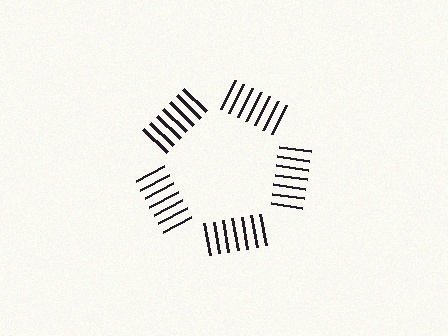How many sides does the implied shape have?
5 sides — the line-ends trace a pentagon.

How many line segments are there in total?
35 — 7 along each of the 5 edges.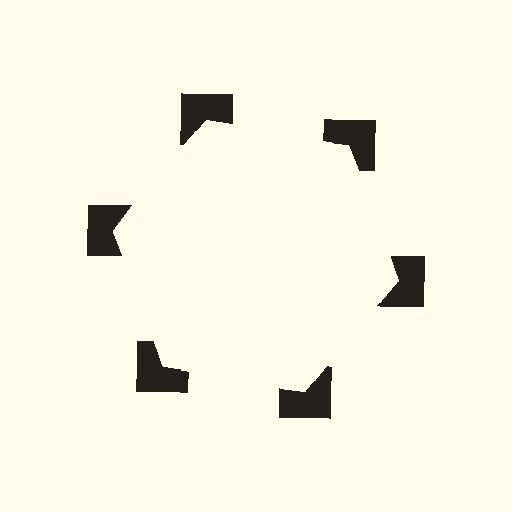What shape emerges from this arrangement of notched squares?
An illusory hexagon — its edges are inferred from the aligned wedge cuts in the notched squares, not physically drawn.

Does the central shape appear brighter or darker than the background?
It typically appears slightly brighter than the background, even though no actual brightness change is drawn.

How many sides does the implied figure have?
6 sides.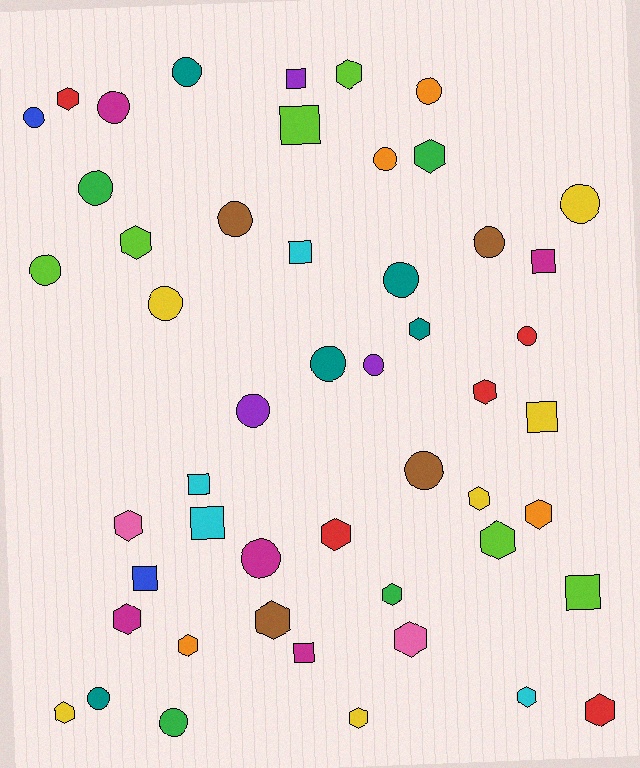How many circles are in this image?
There are 20 circles.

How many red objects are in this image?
There are 5 red objects.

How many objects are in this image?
There are 50 objects.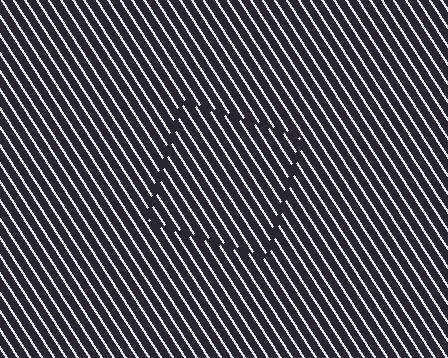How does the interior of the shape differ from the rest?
The interior of the shape contains the same grating, shifted by half a period — the contour is defined by the phase discontinuity where line-ends from the inner and outer gratings abut.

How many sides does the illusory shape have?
4 sides — the line-ends trace a square.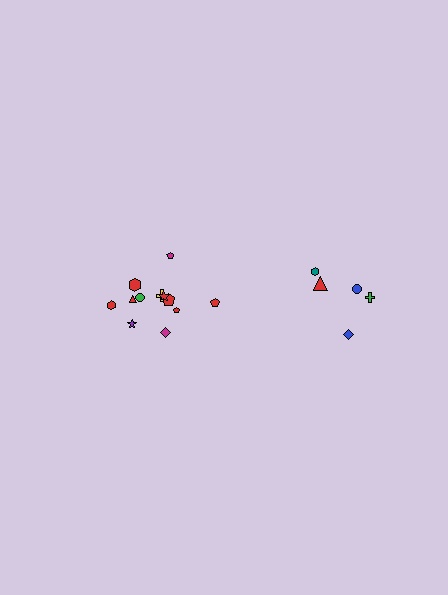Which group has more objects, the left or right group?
The left group.